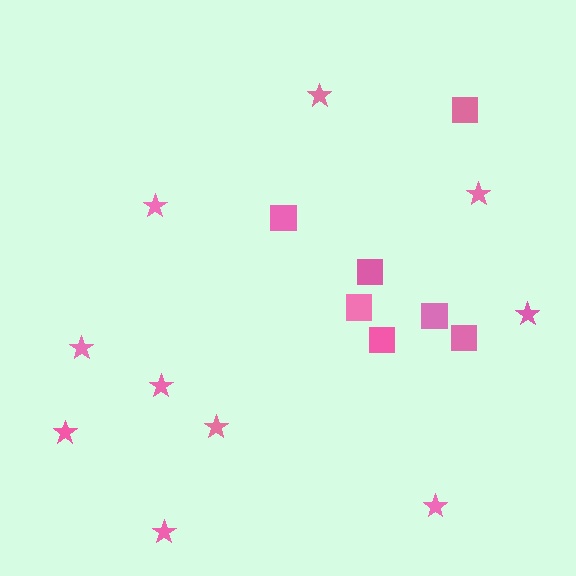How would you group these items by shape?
There are 2 groups: one group of squares (7) and one group of stars (10).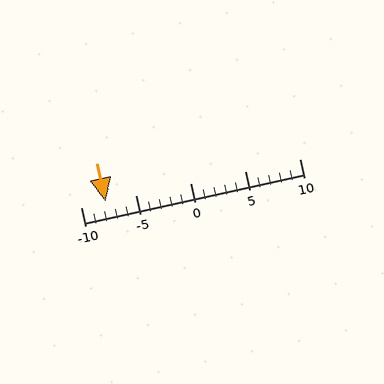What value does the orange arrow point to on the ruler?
The orange arrow points to approximately -8.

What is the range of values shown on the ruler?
The ruler shows values from -10 to 10.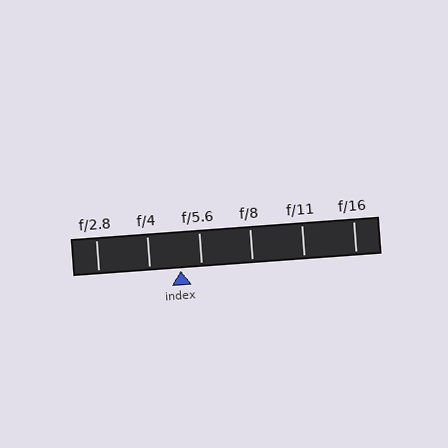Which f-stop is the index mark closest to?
The index mark is closest to f/5.6.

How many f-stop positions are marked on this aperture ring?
There are 6 f-stop positions marked.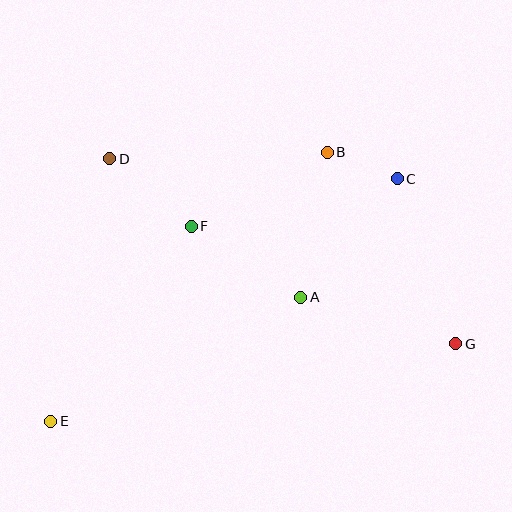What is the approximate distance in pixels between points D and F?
The distance between D and F is approximately 106 pixels.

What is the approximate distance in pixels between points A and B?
The distance between A and B is approximately 147 pixels.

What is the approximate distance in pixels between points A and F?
The distance between A and F is approximately 131 pixels.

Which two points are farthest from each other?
Points C and E are farthest from each other.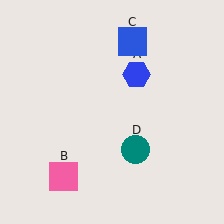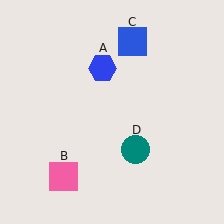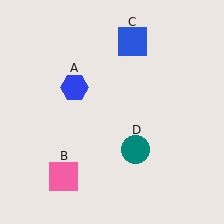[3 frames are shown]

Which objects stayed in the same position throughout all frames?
Pink square (object B) and blue square (object C) and teal circle (object D) remained stationary.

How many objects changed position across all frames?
1 object changed position: blue hexagon (object A).